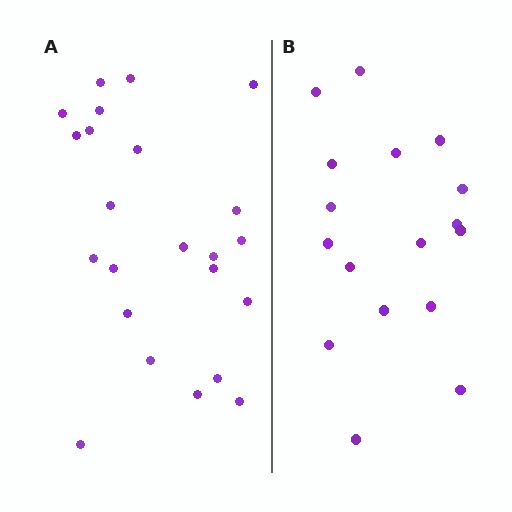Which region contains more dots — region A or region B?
Region A (the left region) has more dots.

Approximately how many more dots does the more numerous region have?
Region A has about 6 more dots than region B.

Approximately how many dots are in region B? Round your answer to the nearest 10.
About 20 dots. (The exact count is 17, which rounds to 20.)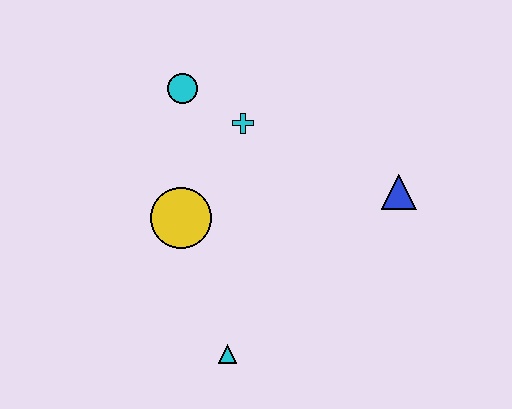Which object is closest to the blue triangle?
The cyan cross is closest to the blue triangle.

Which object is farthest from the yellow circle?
The blue triangle is farthest from the yellow circle.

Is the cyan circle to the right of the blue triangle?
No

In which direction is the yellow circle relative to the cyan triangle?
The yellow circle is above the cyan triangle.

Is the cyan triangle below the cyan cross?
Yes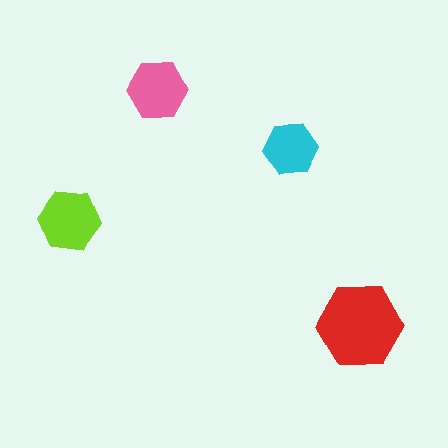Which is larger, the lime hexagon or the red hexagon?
The red one.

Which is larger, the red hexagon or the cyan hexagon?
The red one.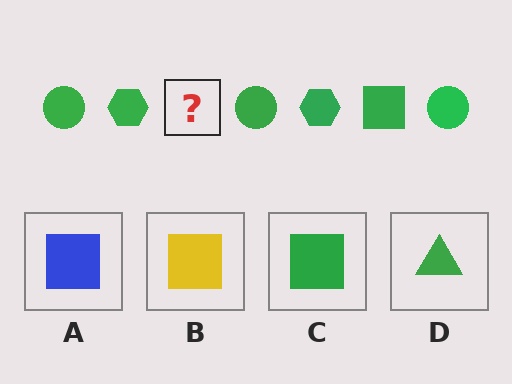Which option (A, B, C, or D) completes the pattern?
C.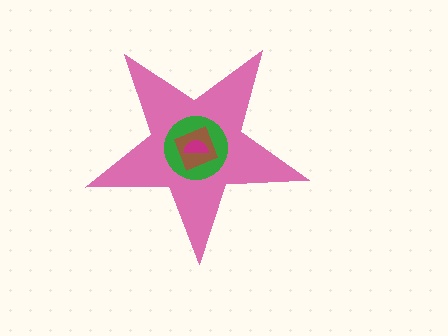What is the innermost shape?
The magenta semicircle.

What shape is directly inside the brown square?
The magenta semicircle.